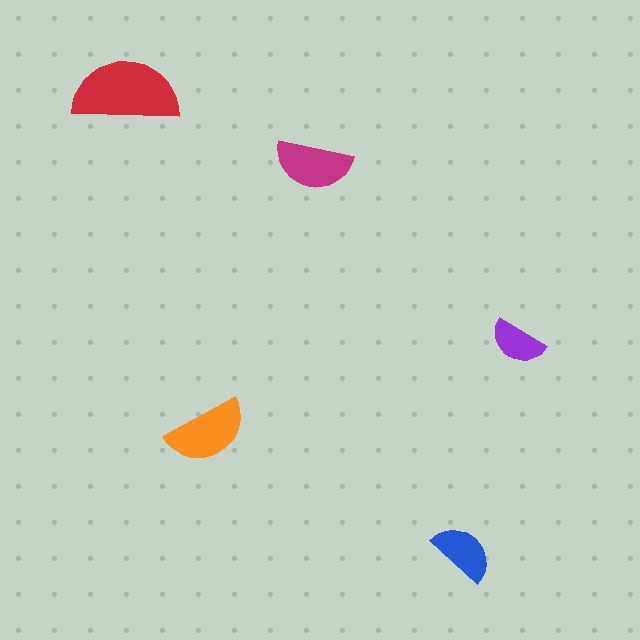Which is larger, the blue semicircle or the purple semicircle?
The blue one.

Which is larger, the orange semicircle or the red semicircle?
The red one.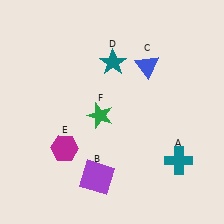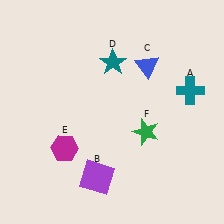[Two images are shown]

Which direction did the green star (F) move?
The green star (F) moved right.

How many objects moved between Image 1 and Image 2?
2 objects moved between the two images.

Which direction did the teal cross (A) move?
The teal cross (A) moved up.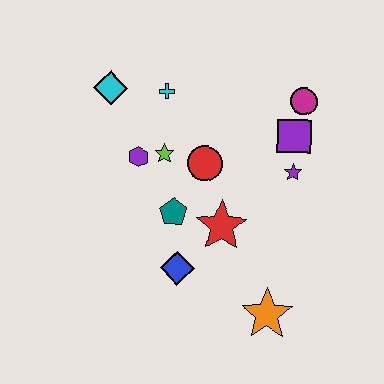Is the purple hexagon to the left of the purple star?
Yes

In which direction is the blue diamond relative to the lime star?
The blue diamond is below the lime star.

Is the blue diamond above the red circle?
No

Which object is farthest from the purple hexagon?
The orange star is farthest from the purple hexagon.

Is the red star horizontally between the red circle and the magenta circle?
Yes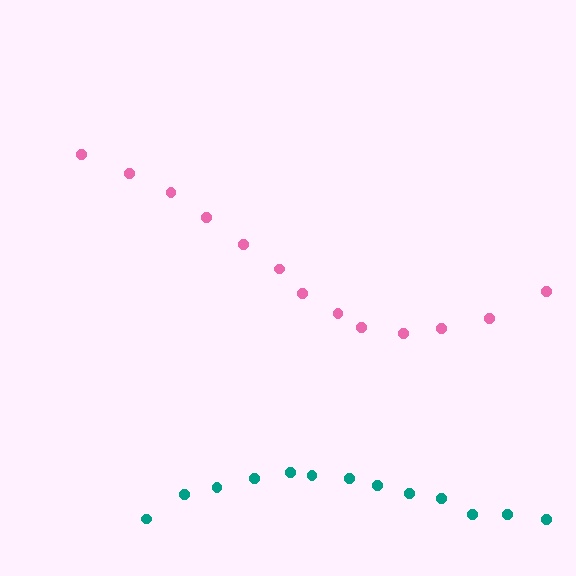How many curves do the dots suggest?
There are 2 distinct paths.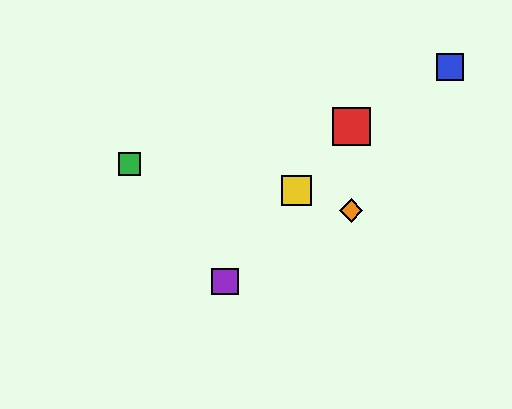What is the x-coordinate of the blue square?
The blue square is at x≈450.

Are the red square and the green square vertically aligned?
No, the red square is at x≈351 and the green square is at x≈129.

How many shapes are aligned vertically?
2 shapes (the red square, the orange diamond) are aligned vertically.